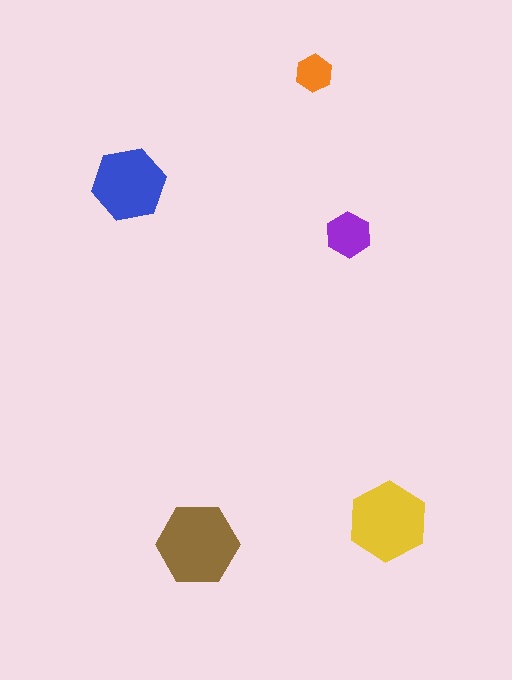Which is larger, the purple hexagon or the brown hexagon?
The brown one.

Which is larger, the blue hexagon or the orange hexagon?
The blue one.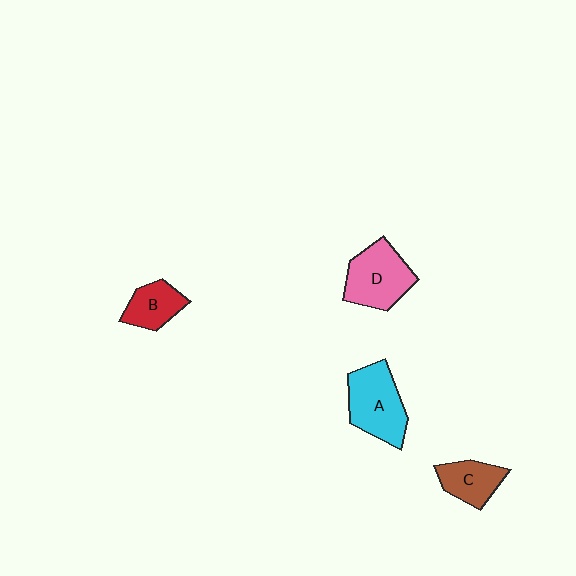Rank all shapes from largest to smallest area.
From largest to smallest: A (cyan), D (pink), C (brown), B (red).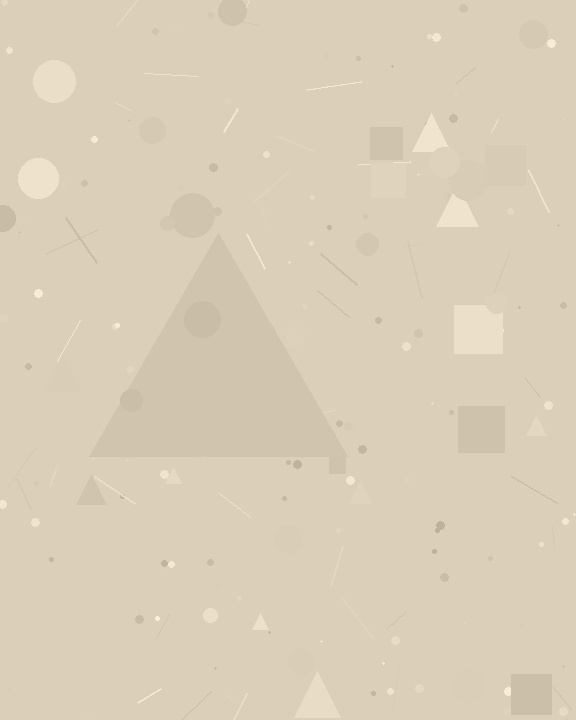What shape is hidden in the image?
A triangle is hidden in the image.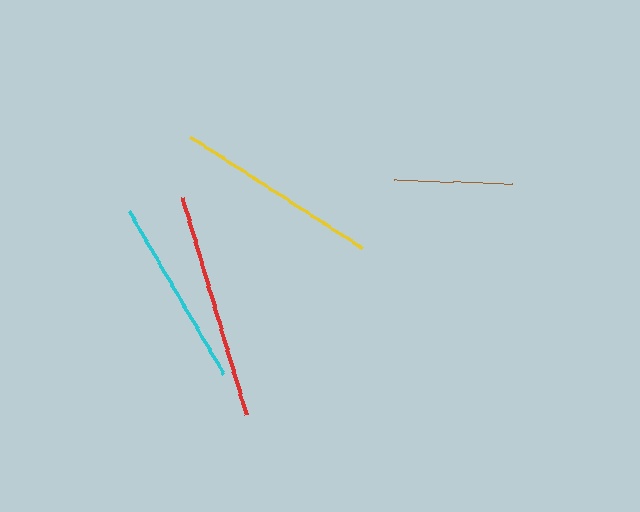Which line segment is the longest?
The red line is the longest at approximately 227 pixels.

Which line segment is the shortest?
The brown line is the shortest at approximately 118 pixels.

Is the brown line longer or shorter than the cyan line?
The cyan line is longer than the brown line.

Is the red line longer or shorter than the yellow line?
The red line is longer than the yellow line.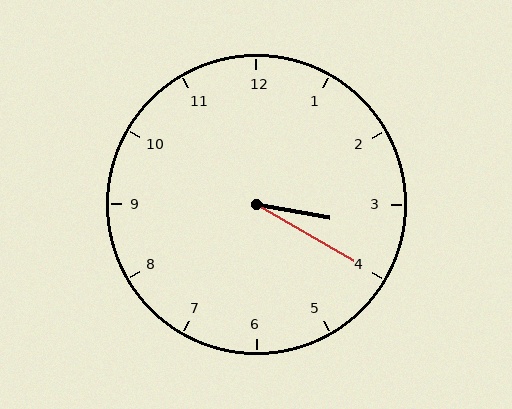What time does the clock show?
3:20.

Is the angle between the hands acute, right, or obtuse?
It is acute.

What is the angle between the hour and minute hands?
Approximately 20 degrees.